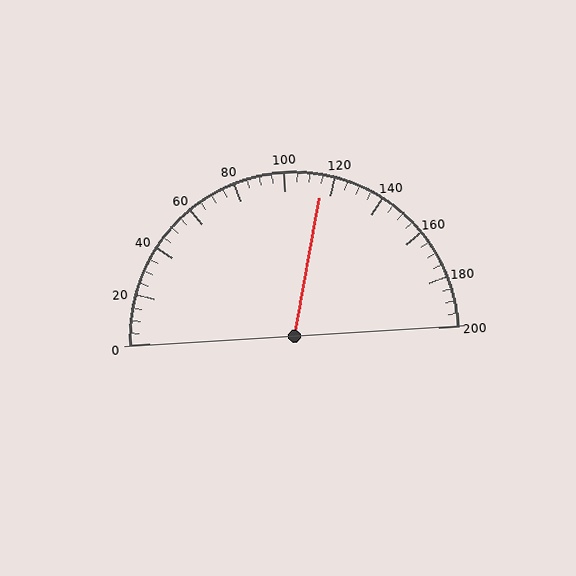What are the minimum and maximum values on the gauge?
The gauge ranges from 0 to 200.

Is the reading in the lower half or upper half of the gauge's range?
The reading is in the upper half of the range (0 to 200).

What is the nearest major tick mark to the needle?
The nearest major tick mark is 120.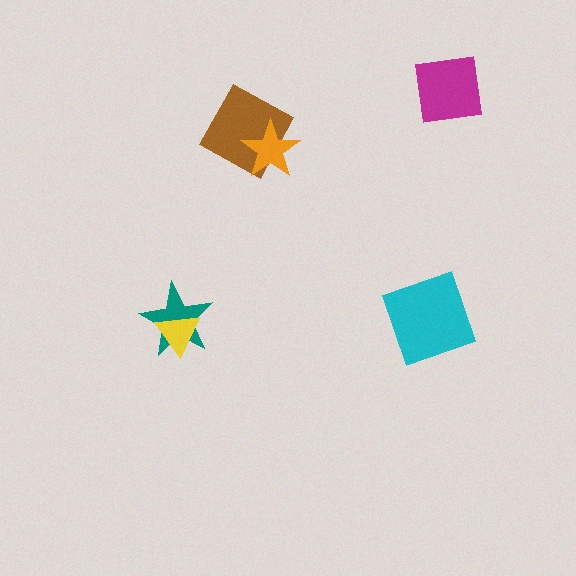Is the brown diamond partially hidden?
Yes, it is partially covered by another shape.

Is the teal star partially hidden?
Yes, it is partially covered by another shape.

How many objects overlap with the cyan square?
0 objects overlap with the cyan square.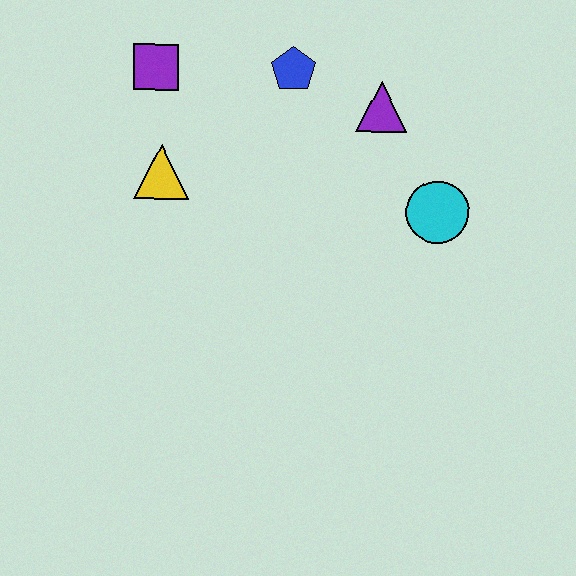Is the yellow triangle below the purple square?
Yes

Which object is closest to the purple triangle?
The blue pentagon is closest to the purple triangle.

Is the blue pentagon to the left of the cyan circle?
Yes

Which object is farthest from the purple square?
The cyan circle is farthest from the purple square.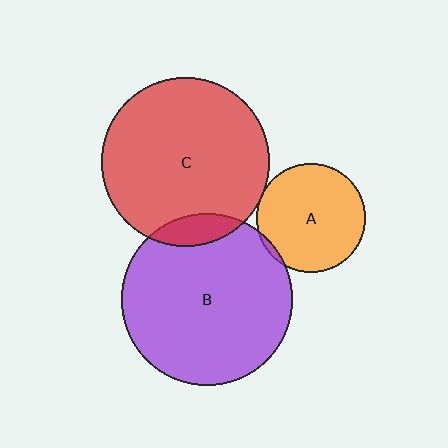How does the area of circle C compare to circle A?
Approximately 2.4 times.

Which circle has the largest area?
Circle B (purple).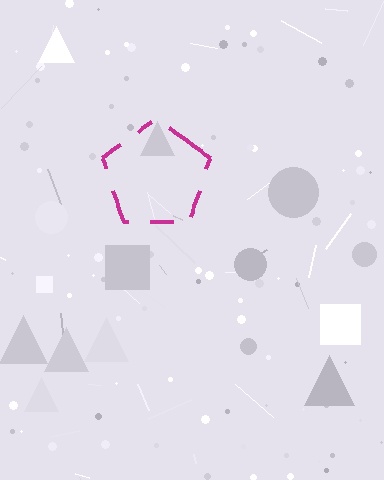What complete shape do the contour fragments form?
The contour fragments form a pentagon.